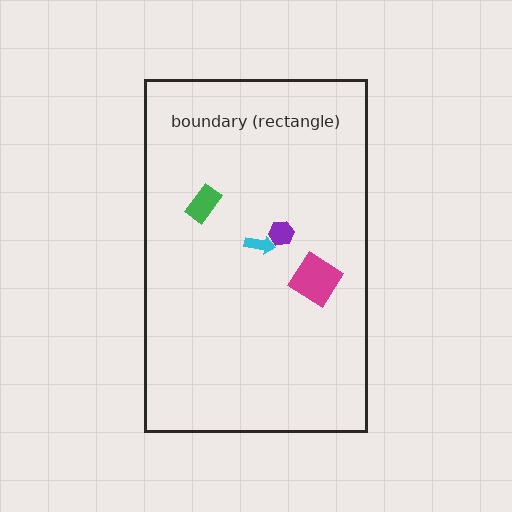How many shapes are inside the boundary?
4 inside, 0 outside.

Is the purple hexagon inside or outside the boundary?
Inside.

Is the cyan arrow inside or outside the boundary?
Inside.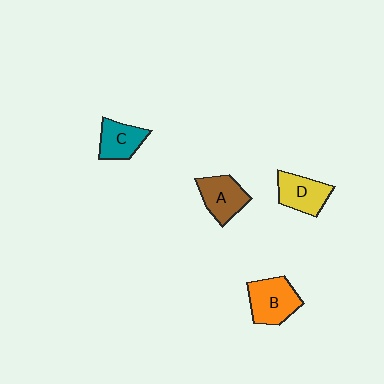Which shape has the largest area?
Shape B (orange).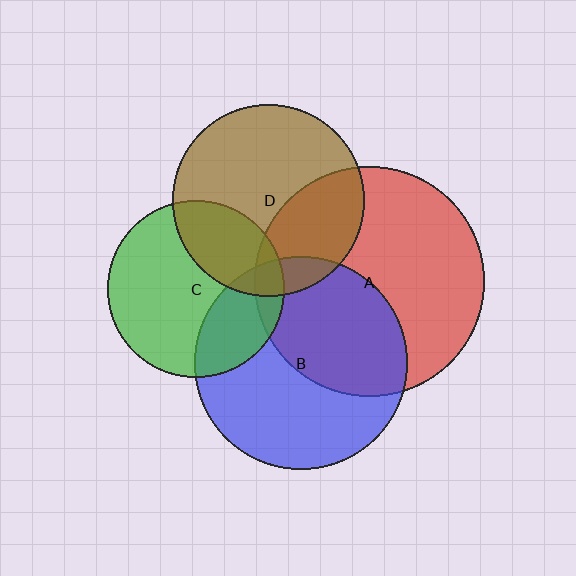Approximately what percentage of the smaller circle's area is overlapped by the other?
Approximately 30%.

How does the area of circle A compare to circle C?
Approximately 1.7 times.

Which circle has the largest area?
Circle A (red).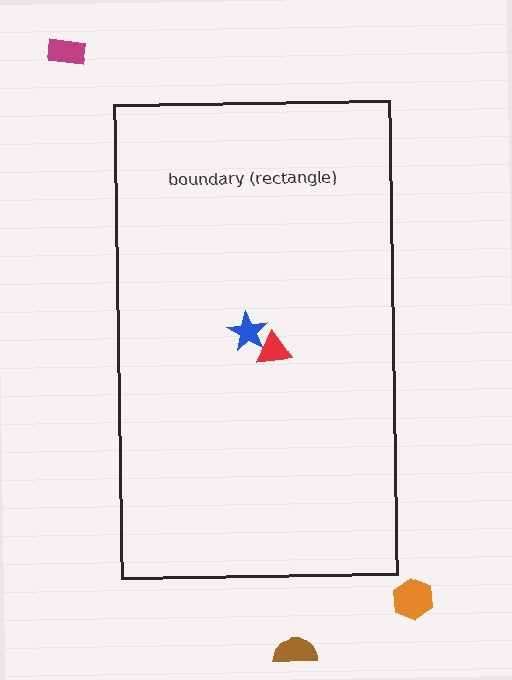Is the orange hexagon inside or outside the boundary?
Outside.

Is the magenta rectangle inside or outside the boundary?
Outside.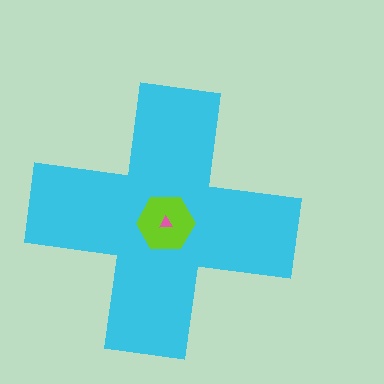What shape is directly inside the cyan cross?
The lime hexagon.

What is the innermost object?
The pink triangle.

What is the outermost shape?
The cyan cross.